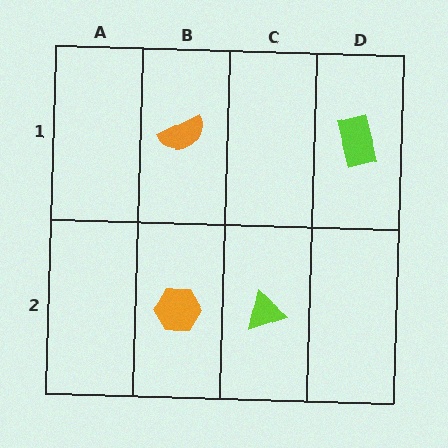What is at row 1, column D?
A lime rectangle.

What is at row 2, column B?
An orange hexagon.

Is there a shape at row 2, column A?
No, that cell is empty.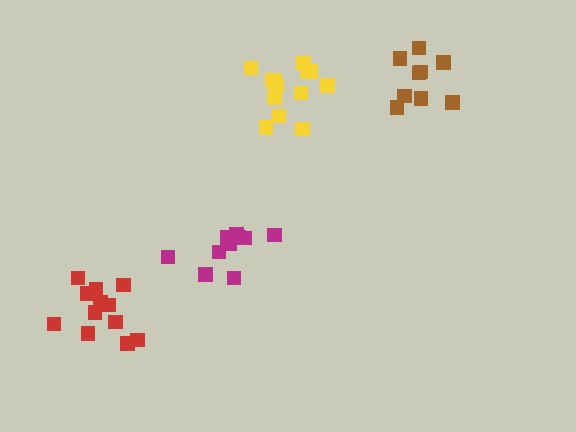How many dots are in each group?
Group 1: 9 dots, Group 2: 13 dots, Group 3: 13 dots, Group 4: 10 dots (45 total).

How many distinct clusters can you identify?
There are 4 distinct clusters.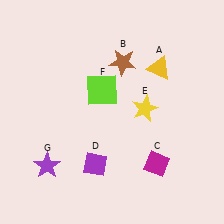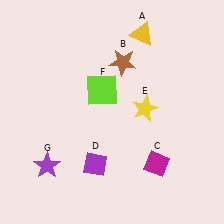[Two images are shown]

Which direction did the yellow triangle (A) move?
The yellow triangle (A) moved up.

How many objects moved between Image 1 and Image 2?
1 object moved between the two images.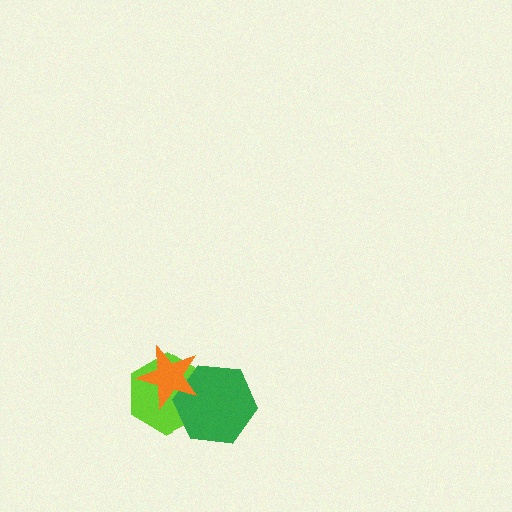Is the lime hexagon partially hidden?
Yes, it is partially covered by another shape.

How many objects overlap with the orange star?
2 objects overlap with the orange star.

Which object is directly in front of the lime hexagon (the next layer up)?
The green hexagon is directly in front of the lime hexagon.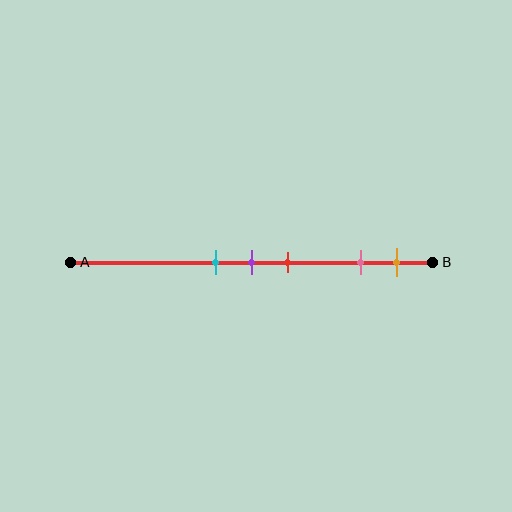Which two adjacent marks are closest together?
The cyan and purple marks are the closest adjacent pair.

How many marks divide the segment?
There are 5 marks dividing the segment.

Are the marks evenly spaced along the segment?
No, the marks are not evenly spaced.